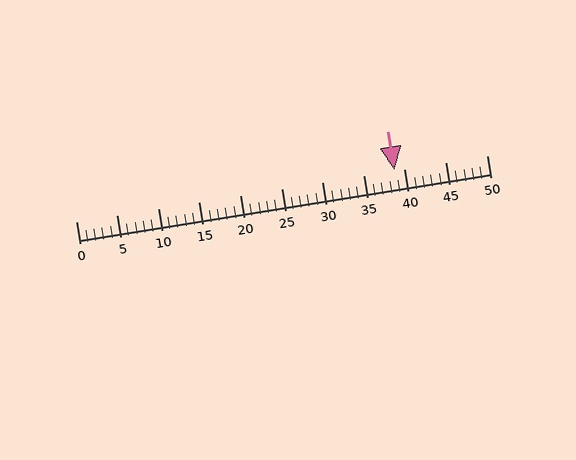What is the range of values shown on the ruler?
The ruler shows values from 0 to 50.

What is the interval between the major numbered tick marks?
The major tick marks are spaced 5 units apart.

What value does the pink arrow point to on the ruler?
The pink arrow points to approximately 39.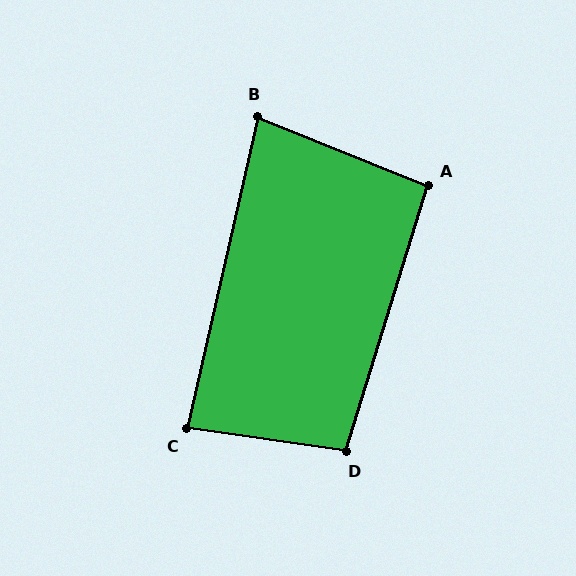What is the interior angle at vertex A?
Approximately 95 degrees (approximately right).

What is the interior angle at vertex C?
Approximately 85 degrees (approximately right).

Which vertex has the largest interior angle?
D, at approximately 99 degrees.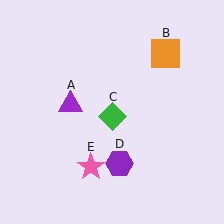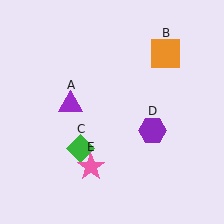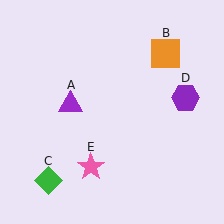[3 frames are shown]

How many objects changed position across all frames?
2 objects changed position: green diamond (object C), purple hexagon (object D).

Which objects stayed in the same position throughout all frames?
Purple triangle (object A) and orange square (object B) and pink star (object E) remained stationary.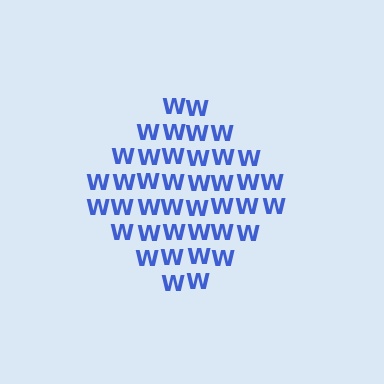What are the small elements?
The small elements are letter W's.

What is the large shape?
The large shape is a diamond.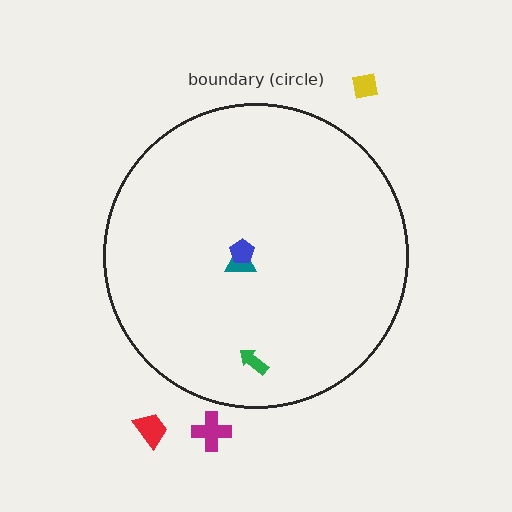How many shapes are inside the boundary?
3 inside, 3 outside.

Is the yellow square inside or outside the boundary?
Outside.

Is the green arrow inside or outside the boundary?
Inside.